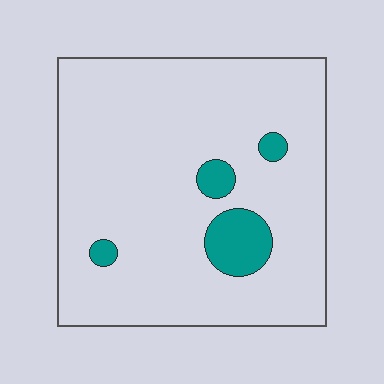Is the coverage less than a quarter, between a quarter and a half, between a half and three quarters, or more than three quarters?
Less than a quarter.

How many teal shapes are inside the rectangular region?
4.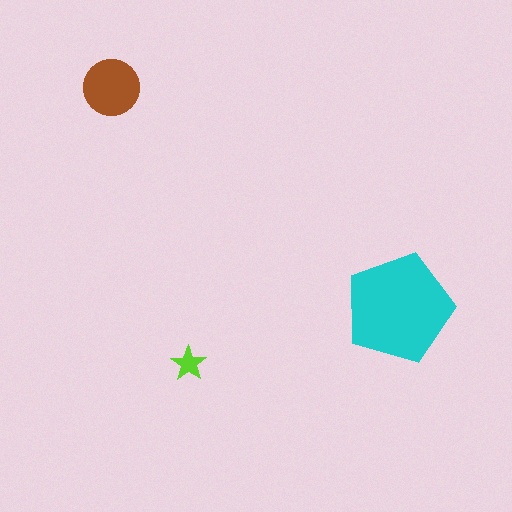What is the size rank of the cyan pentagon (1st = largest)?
1st.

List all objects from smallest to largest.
The lime star, the brown circle, the cyan pentagon.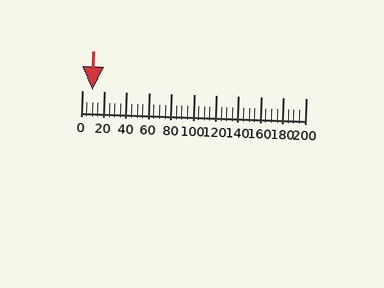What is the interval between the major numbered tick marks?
The major tick marks are spaced 20 units apart.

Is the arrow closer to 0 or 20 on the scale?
The arrow is closer to 0.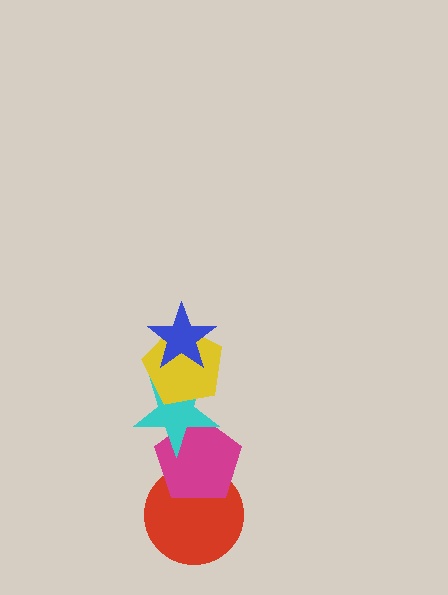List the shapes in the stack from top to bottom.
From top to bottom: the blue star, the yellow pentagon, the cyan star, the magenta pentagon, the red circle.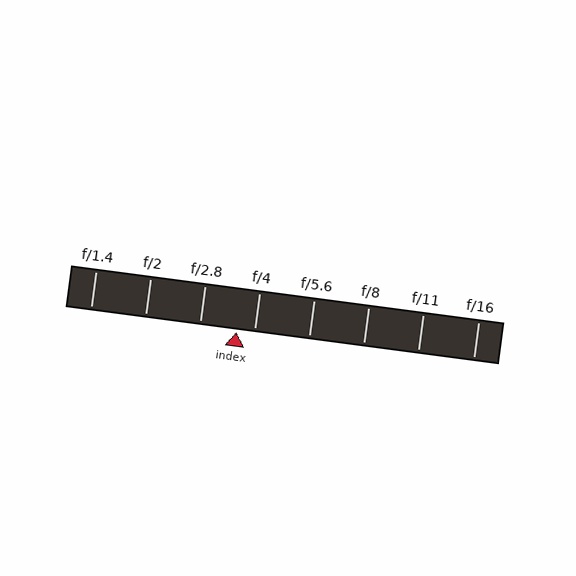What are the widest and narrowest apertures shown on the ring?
The widest aperture shown is f/1.4 and the narrowest is f/16.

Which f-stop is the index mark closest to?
The index mark is closest to f/4.